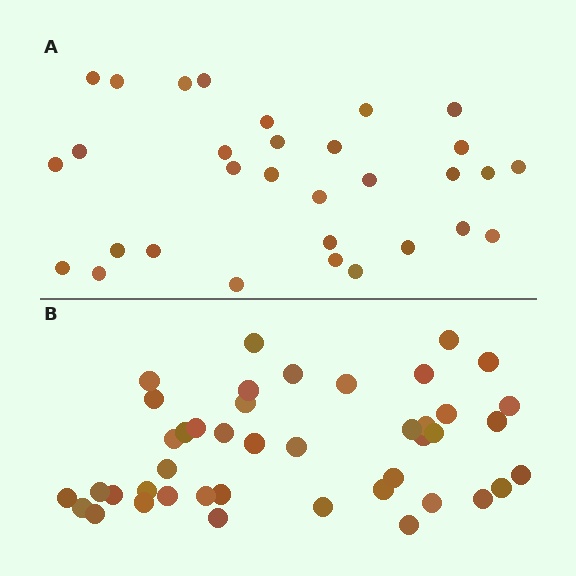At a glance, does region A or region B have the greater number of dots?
Region B (the bottom region) has more dots.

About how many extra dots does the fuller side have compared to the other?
Region B has roughly 12 or so more dots than region A.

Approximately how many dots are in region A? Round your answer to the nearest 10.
About 30 dots. (The exact count is 31, which rounds to 30.)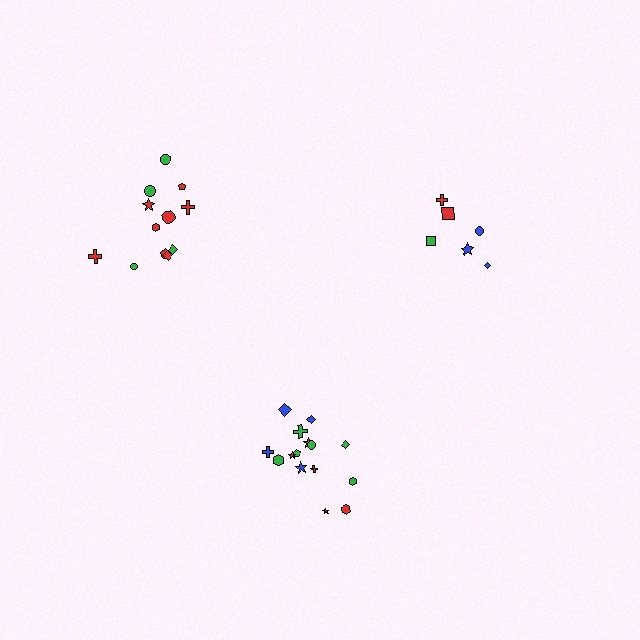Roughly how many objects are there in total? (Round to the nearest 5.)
Roughly 35 objects in total.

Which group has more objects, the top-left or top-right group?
The top-left group.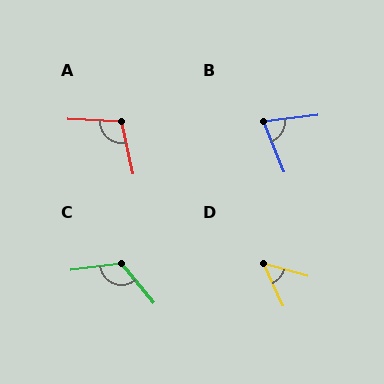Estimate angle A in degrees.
Approximately 105 degrees.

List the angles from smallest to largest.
D (49°), B (75°), A (105°), C (122°).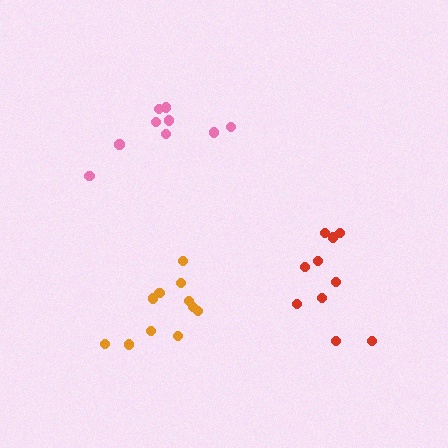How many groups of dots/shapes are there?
There are 3 groups.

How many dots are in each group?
Group 1: 10 dots, Group 2: 11 dots, Group 3: 9 dots (30 total).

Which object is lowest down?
The orange cluster is bottommost.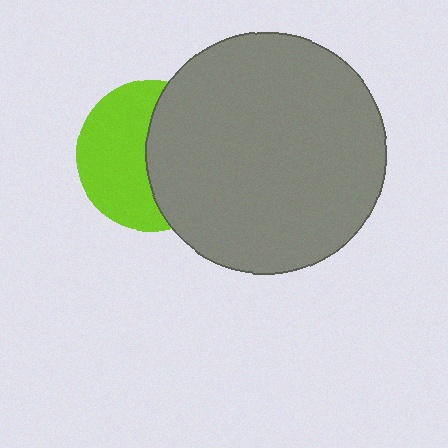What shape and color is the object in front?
The object in front is a gray circle.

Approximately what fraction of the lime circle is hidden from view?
Roughly 48% of the lime circle is hidden behind the gray circle.